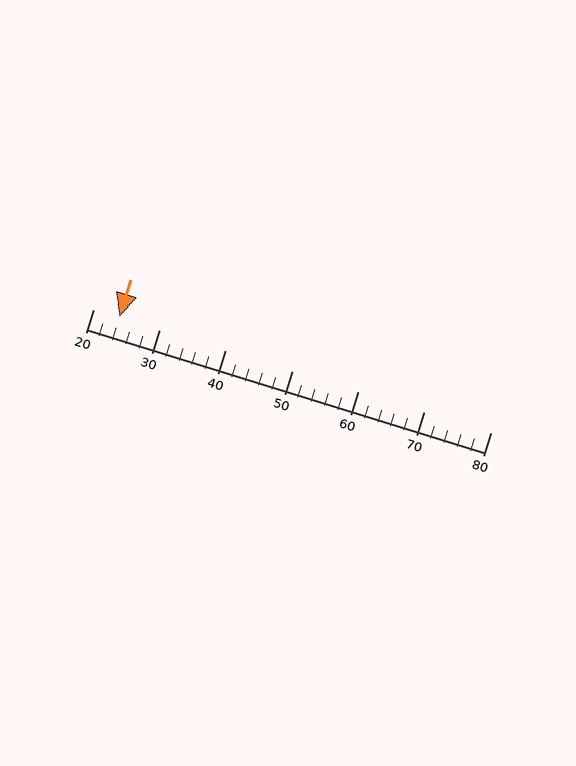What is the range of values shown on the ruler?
The ruler shows values from 20 to 80.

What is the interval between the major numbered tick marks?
The major tick marks are spaced 10 units apart.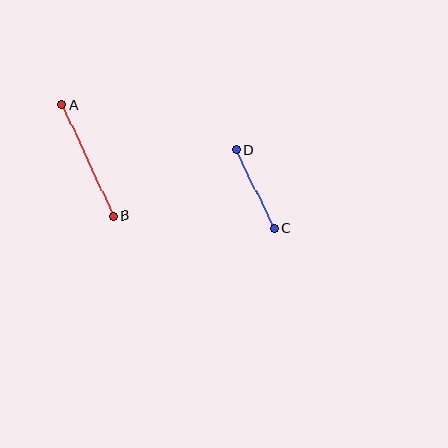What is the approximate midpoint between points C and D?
The midpoint is at approximately (255, 189) pixels.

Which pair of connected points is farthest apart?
Points A and B are farthest apart.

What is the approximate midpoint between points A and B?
The midpoint is at approximately (87, 161) pixels.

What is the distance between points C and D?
The distance is approximately 88 pixels.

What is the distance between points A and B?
The distance is approximately 122 pixels.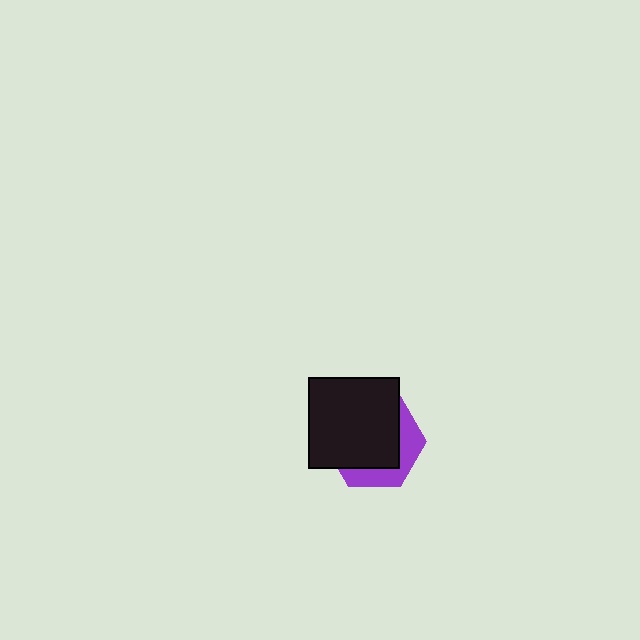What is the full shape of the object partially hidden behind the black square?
The partially hidden object is a purple hexagon.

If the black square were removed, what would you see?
You would see the complete purple hexagon.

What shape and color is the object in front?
The object in front is a black square.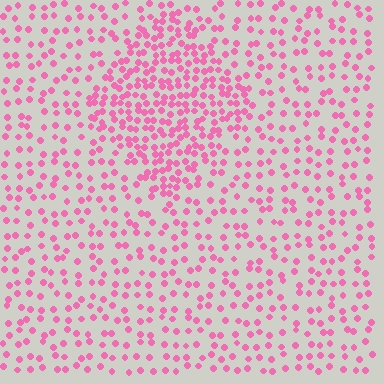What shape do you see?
I see a diamond.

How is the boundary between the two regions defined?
The boundary is defined by a change in element density (approximately 2.1x ratio). All elements are the same color, size, and shape.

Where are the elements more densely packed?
The elements are more densely packed inside the diamond boundary.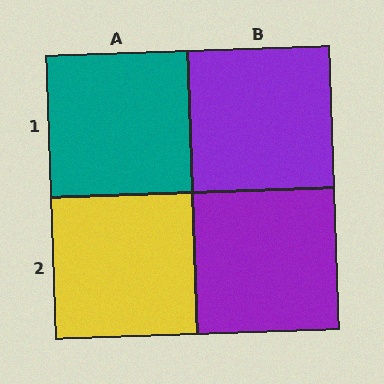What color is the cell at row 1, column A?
Teal.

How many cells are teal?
1 cell is teal.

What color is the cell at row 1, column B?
Purple.